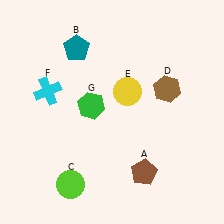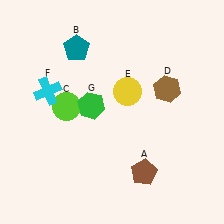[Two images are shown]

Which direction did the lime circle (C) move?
The lime circle (C) moved up.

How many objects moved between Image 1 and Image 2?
1 object moved between the two images.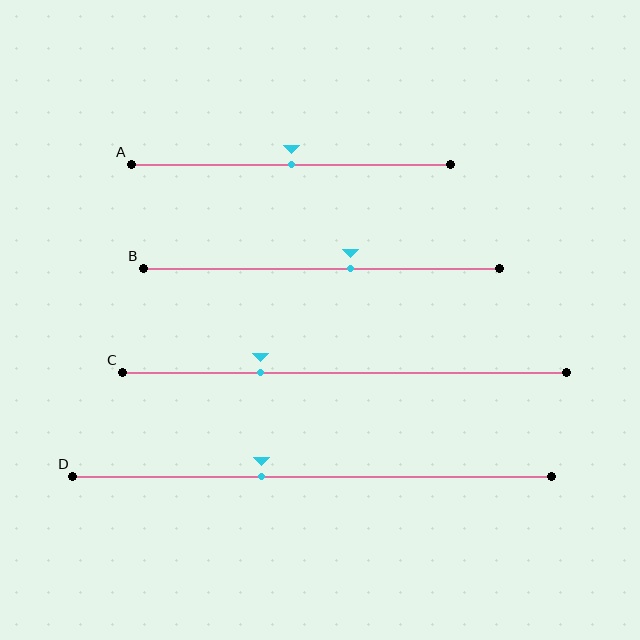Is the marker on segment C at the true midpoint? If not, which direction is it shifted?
No, the marker on segment C is shifted to the left by about 19% of the segment length.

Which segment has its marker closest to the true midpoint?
Segment A has its marker closest to the true midpoint.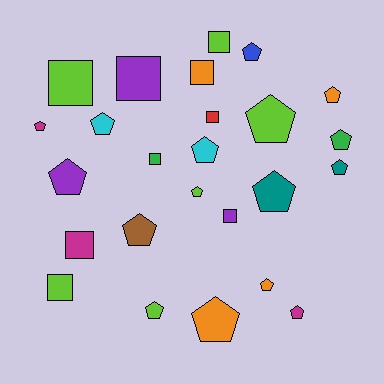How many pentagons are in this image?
There are 16 pentagons.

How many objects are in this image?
There are 25 objects.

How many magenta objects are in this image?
There are 3 magenta objects.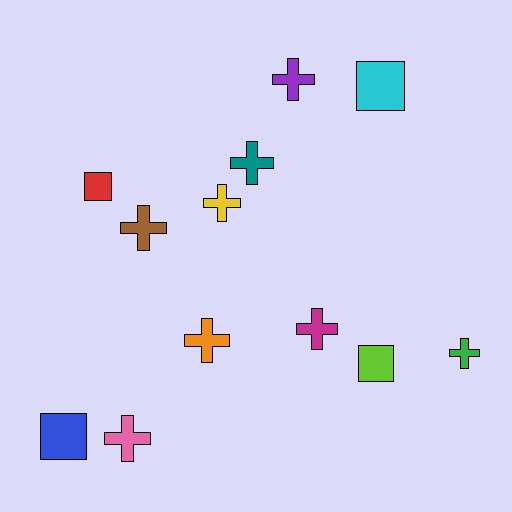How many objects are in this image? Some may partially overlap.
There are 12 objects.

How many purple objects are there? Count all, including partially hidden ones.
There is 1 purple object.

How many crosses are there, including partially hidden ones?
There are 8 crosses.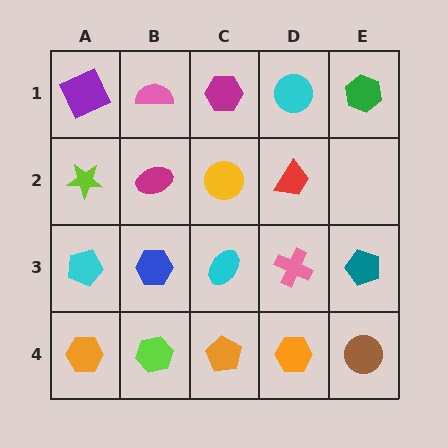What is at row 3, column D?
A pink cross.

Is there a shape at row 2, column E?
No, that cell is empty.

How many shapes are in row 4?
5 shapes.